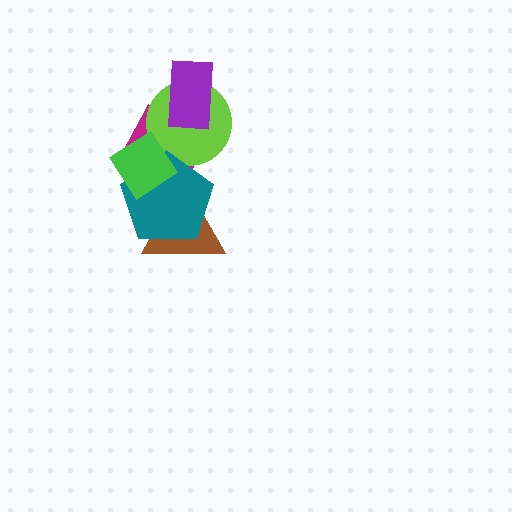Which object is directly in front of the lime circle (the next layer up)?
The teal pentagon is directly in front of the lime circle.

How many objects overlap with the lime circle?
4 objects overlap with the lime circle.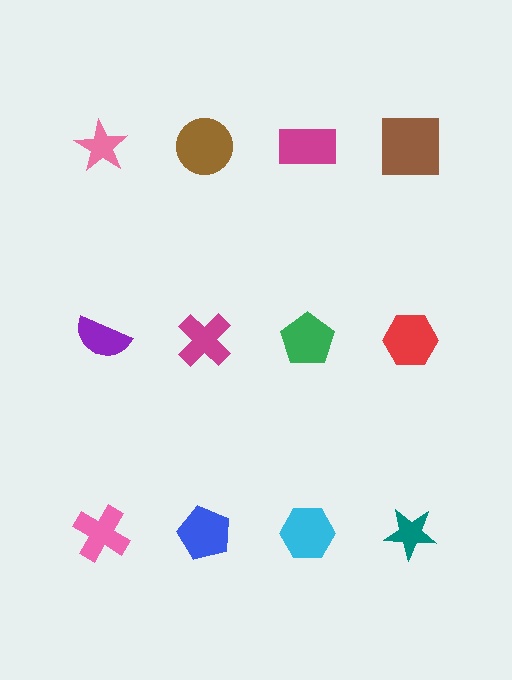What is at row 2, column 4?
A red hexagon.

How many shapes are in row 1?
4 shapes.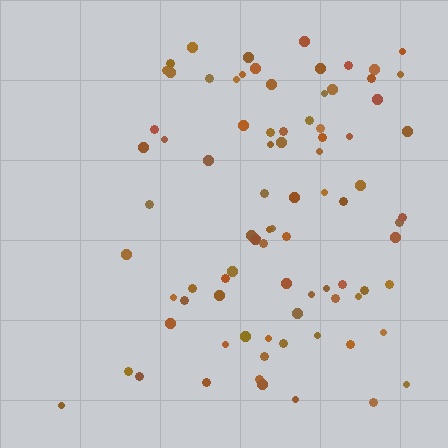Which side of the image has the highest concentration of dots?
The right.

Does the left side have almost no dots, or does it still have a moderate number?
Still a moderate number, just noticeably fewer than the right.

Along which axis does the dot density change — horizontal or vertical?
Horizontal.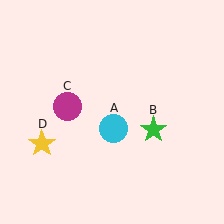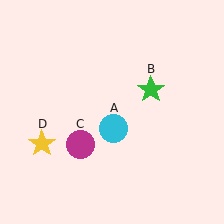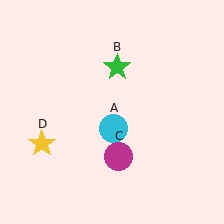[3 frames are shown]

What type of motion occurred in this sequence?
The green star (object B), magenta circle (object C) rotated counterclockwise around the center of the scene.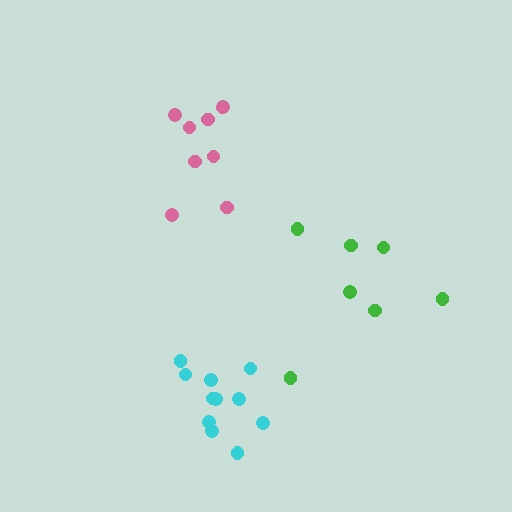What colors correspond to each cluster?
The clusters are colored: green, cyan, pink.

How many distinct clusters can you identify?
There are 3 distinct clusters.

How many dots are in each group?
Group 1: 7 dots, Group 2: 11 dots, Group 3: 9 dots (27 total).